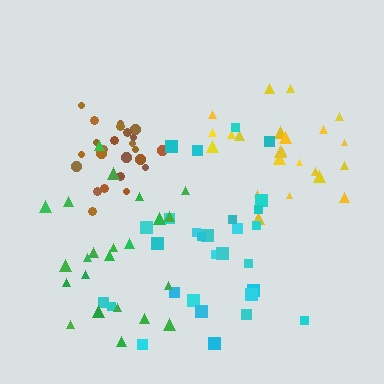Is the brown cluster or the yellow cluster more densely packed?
Brown.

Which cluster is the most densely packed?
Brown.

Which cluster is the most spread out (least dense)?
Cyan.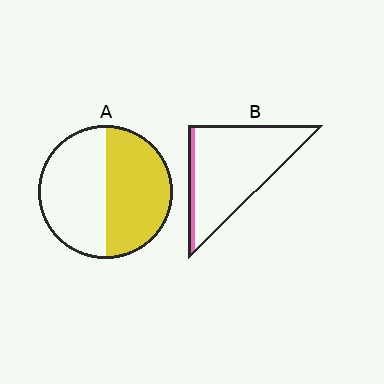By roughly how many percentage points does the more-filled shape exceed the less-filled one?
By roughly 40 percentage points (A over B).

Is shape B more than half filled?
No.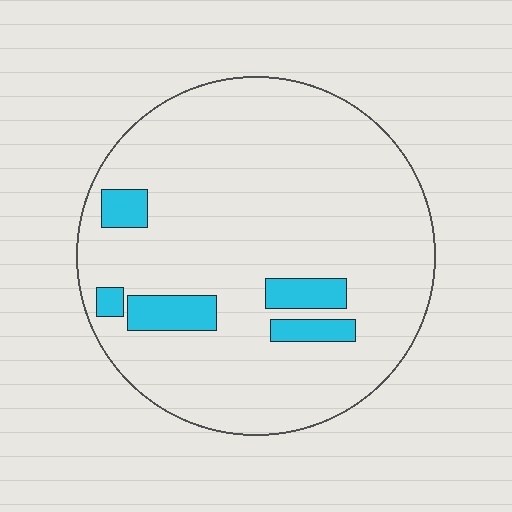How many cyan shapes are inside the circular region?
5.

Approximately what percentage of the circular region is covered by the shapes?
Approximately 10%.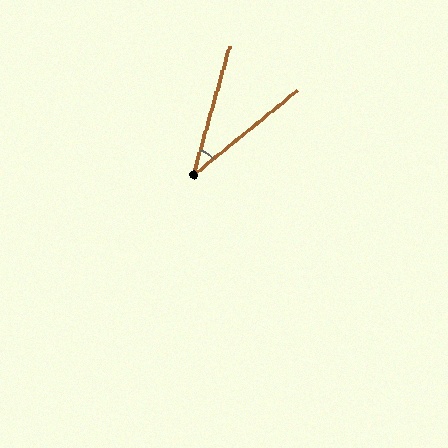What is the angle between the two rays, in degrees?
Approximately 35 degrees.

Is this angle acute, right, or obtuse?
It is acute.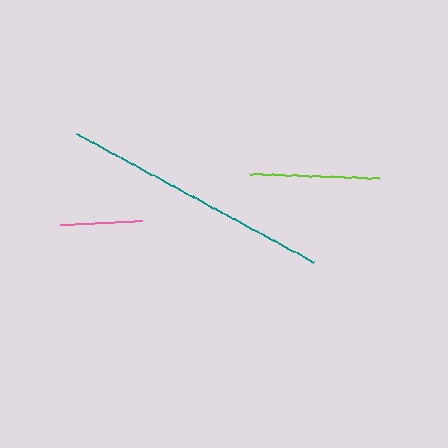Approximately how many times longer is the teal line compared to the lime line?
The teal line is approximately 2.1 times the length of the lime line.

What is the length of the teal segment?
The teal segment is approximately 269 pixels long.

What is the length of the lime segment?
The lime segment is approximately 130 pixels long.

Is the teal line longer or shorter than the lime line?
The teal line is longer than the lime line.